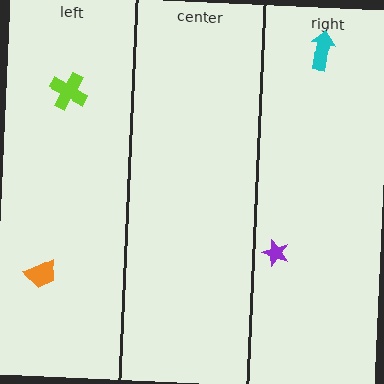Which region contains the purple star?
The right region.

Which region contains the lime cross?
The left region.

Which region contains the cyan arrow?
The right region.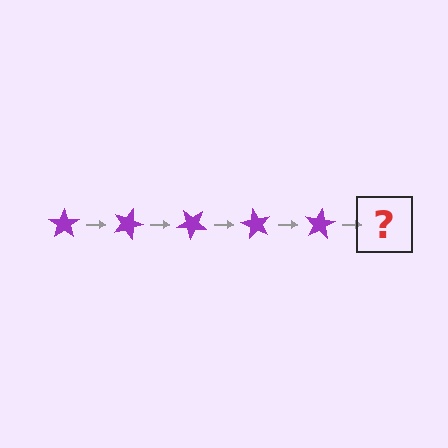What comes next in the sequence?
The next element should be a purple star rotated 100 degrees.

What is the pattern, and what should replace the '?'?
The pattern is that the star rotates 20 degrees each step. The '?' should be a purple star rotated 100 degrees.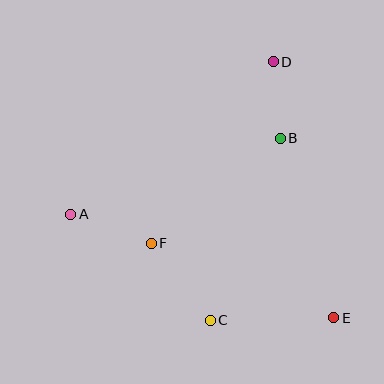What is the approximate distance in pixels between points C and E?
The distance between C and E is approximately 123 pixels.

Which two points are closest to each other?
Points B and D are closest to each other.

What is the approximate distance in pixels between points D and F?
The distance between D and F is approximately 219 pixels.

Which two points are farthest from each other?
Points A and E are farthest from each other.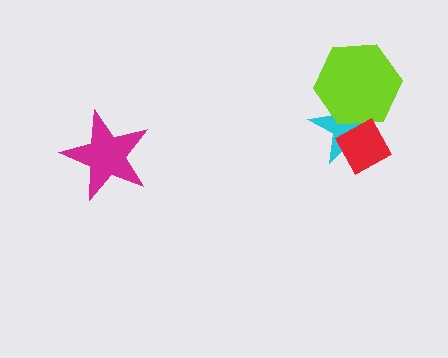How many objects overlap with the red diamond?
2 objects overlap with the red diamond.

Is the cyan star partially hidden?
Yes, it is partially covered by another shape.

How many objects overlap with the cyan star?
2 objects overlap with the cyan star.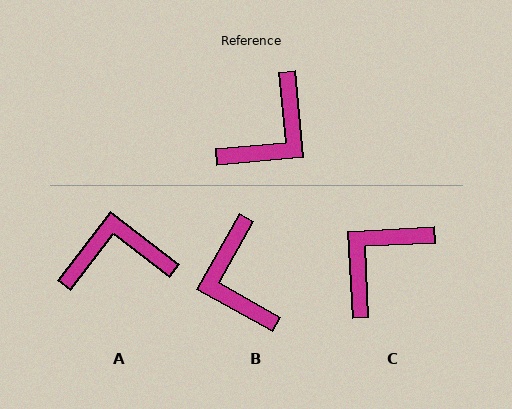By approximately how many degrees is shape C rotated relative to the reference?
Approximately 177 degrees counter-clockwise.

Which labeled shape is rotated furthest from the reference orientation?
C, about 177 degrees away.